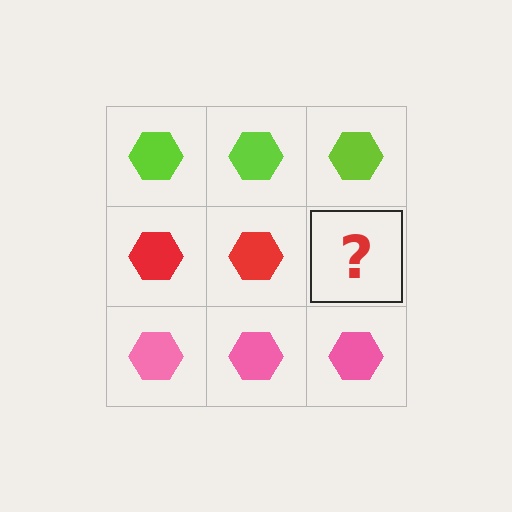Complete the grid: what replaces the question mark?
The question mark should be replaced with a red hexagon.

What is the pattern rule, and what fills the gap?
The rule is that each row has a consistent color. The gap should be filled with a red hexagon.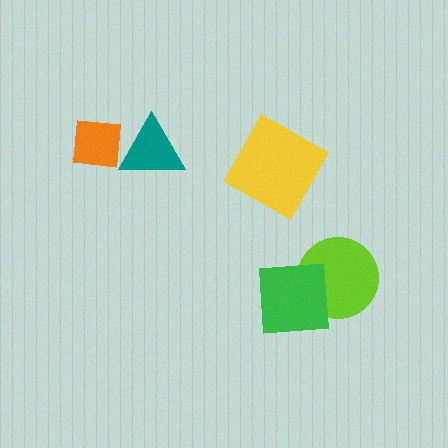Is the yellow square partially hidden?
No, no other shape covers it.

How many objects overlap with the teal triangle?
1 object overlaps with the teal triangle.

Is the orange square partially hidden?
Yes, it is partially covered by another shape.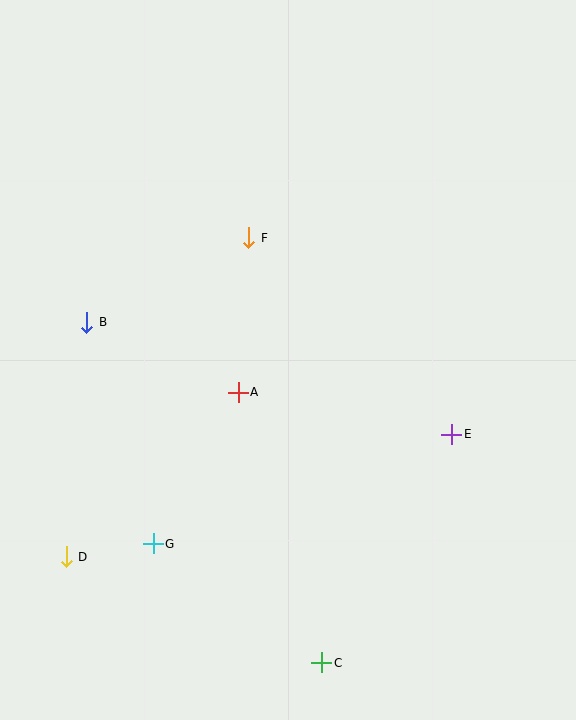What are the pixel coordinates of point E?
Point E is at (452, 434).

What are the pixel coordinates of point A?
Point A is at (238, 392).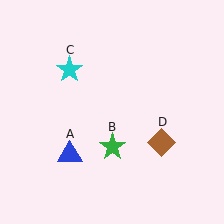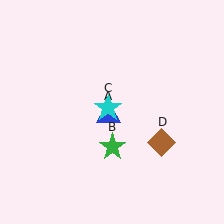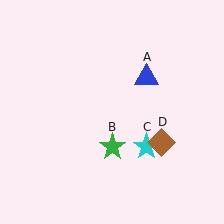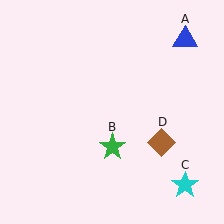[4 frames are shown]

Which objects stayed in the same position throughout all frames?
Green star (object B) and brown diamond (object D) remained stationary.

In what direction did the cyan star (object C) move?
The cyan star (object C) moved down and to the right.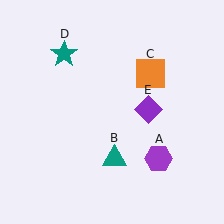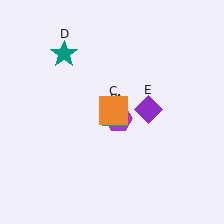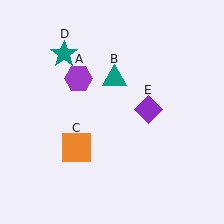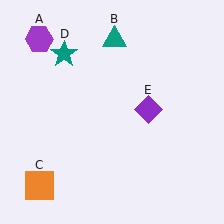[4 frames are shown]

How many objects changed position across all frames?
3 objects changed position: purple hexagon (object A), teal triangle (object B), orange square (object C).